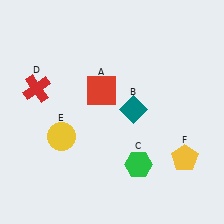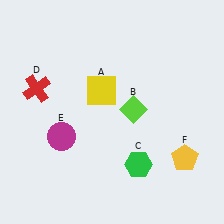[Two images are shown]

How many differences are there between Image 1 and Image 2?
There are 3 differences between the two images.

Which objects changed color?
A changed from red to yellow. B changed from teal to lime. E changed from yellow to magenta.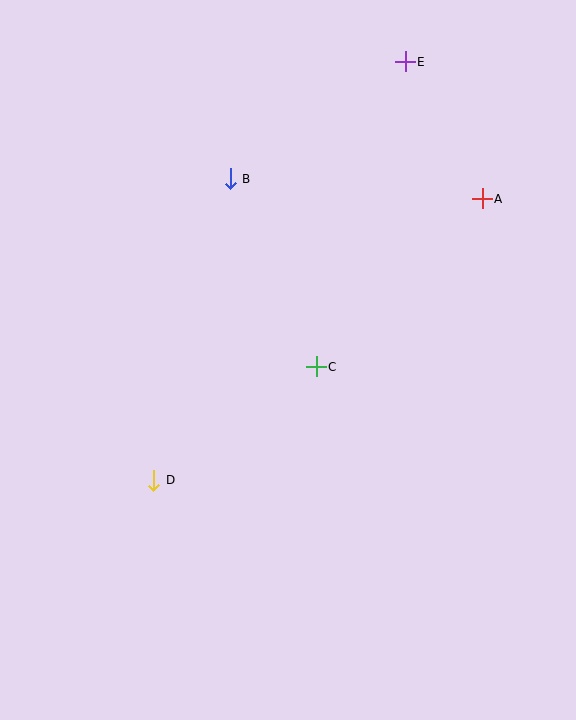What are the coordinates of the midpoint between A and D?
The midpoint between A and D is at (318, 339).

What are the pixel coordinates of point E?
Point E is at (405, 62).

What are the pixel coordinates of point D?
Point D is at (154, 480).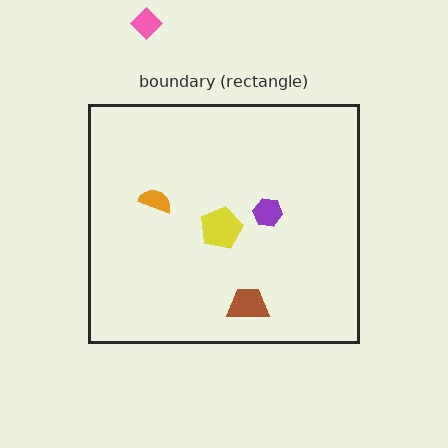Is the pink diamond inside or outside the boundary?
Outside.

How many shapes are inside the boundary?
4 inside, 1 outside.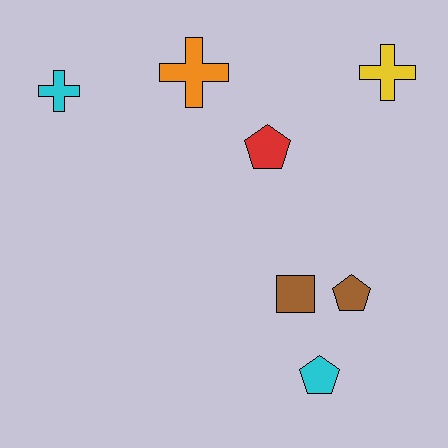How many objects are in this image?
There are 7 objects.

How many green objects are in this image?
There are no green objects.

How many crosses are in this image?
There are 3 crosses.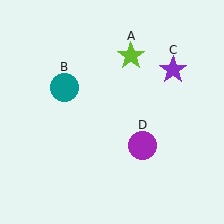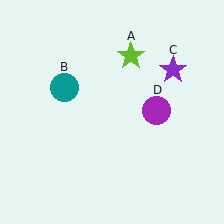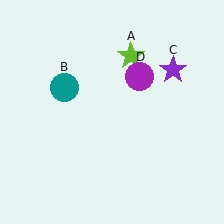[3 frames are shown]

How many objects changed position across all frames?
1 object changed position: purple circle (object D).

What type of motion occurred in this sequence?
The purple circle (object D) rotated counterclockwise around the center of the scene.